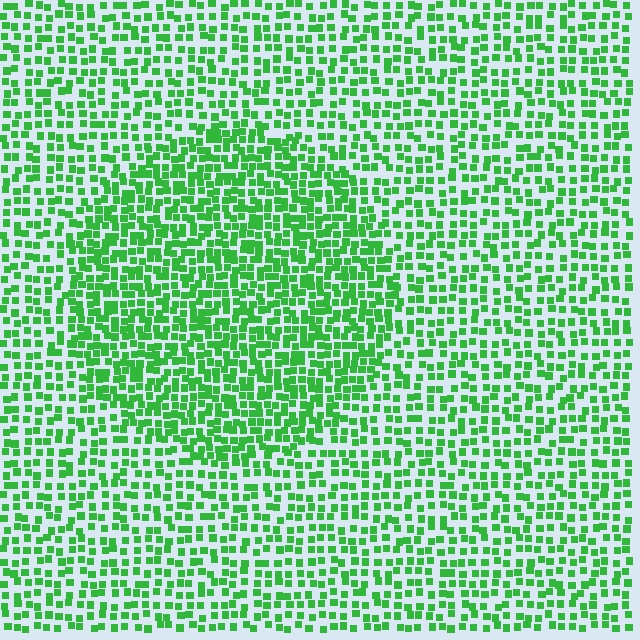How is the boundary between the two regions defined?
The boundary is defined by a change in element density (approximately 1.6x ratio). All elements are the same color, size, and shape.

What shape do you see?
I see a circle.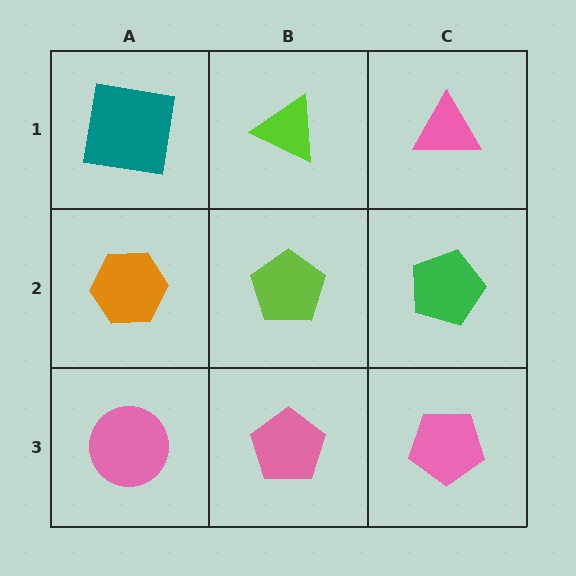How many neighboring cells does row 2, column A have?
3.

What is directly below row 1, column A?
An orange hexagon.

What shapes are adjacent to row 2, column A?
A teal square (row 1, column A), a pink circle (row 3, column A), a lime pentagon (row 2, column B).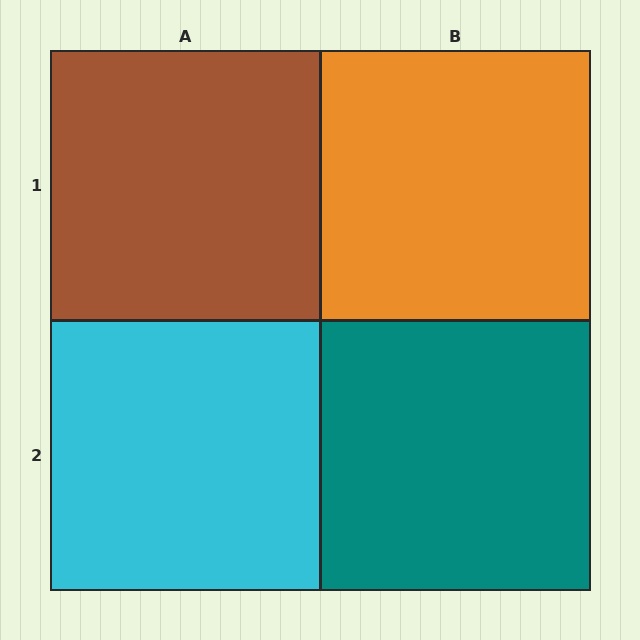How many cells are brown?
1 cell is brown.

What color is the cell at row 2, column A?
Cyan.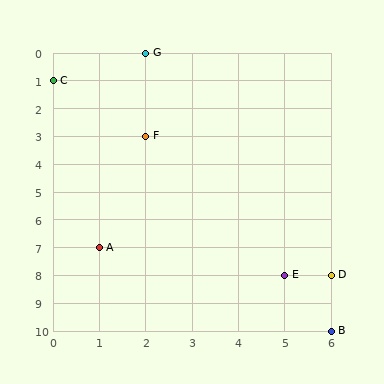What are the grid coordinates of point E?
Point E is at grid coordinates (5, 8).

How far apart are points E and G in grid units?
Points E and G are 3 columns and 8 rows apart (about 8.5 grid units diagonally).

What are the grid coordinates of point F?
Point F is at grid coordinates (2, 3).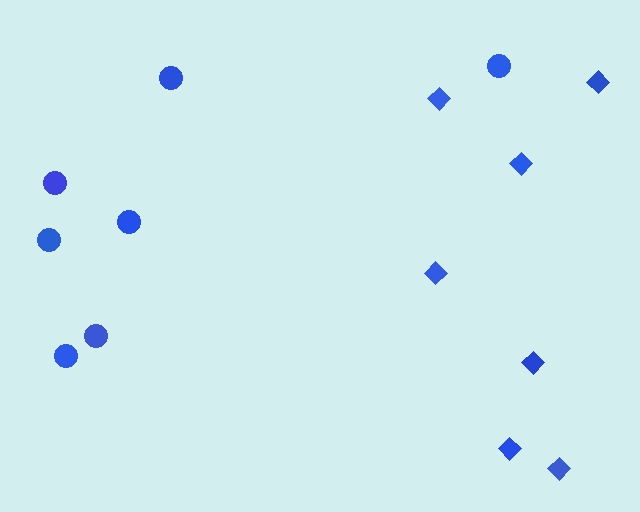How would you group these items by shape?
There are 2 groups: one group of circles (7) and one group of diamonds (7).